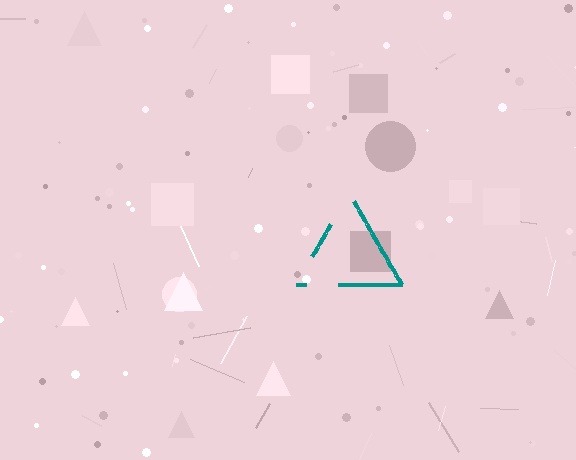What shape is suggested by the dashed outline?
The dashed outline suggests a triangle.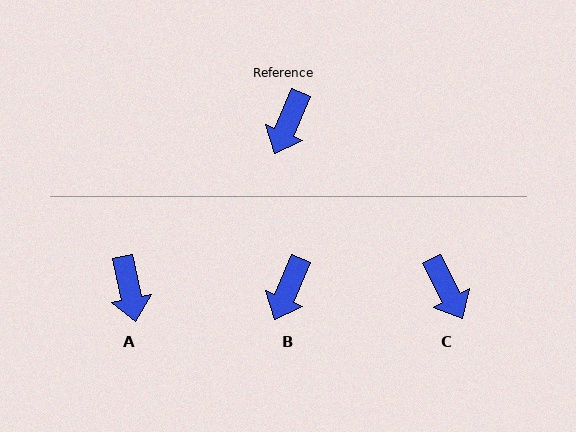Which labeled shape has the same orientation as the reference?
B.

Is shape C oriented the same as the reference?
No, it is off by about 51 degrees.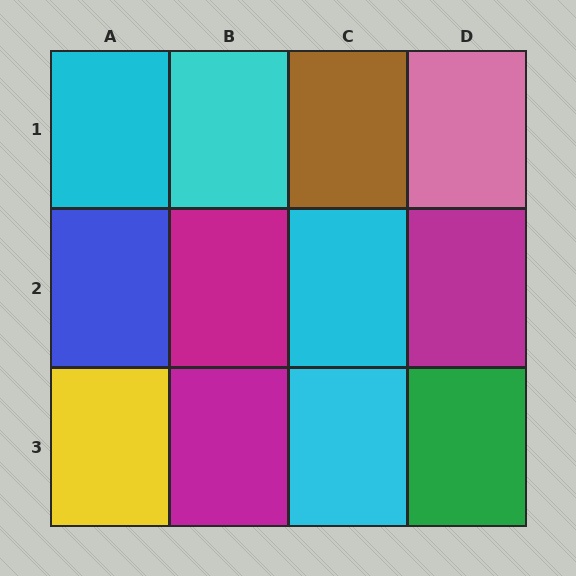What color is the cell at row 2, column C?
Cyan.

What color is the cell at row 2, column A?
Blue.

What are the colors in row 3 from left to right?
Yellow, magenta, cyan, green.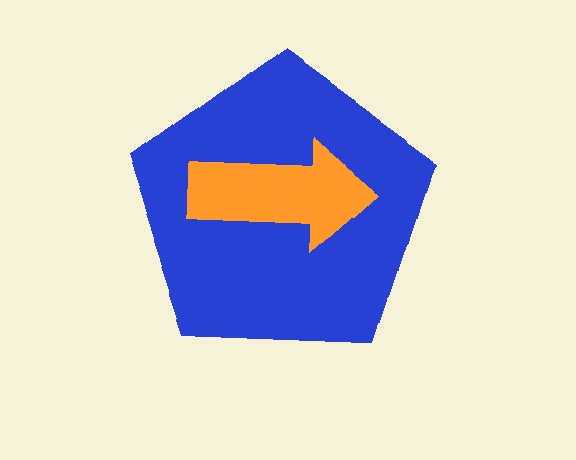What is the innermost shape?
The orange arrow.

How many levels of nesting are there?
2.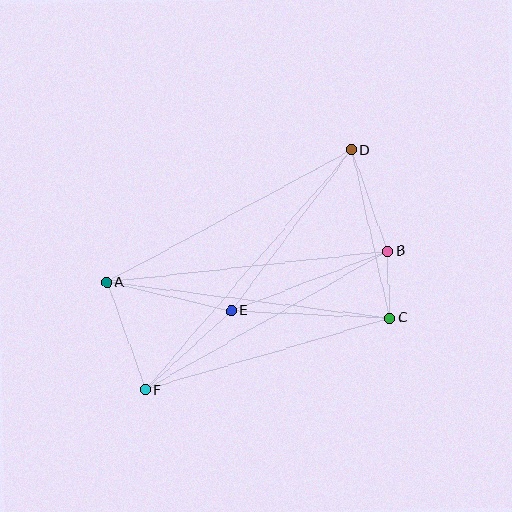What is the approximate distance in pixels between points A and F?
The distance between A and F is approximately 114 pixels.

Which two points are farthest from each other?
Points D and F are farthest from each other.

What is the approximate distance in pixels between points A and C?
The distance between A and C is approximately 285 pixels.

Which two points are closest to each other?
Points B and C are closest to each other.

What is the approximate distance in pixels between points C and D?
The distance between C and D is approximately 172 pixels.